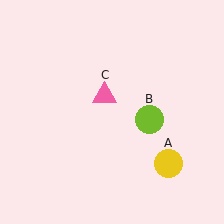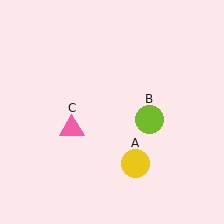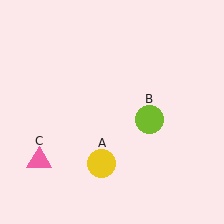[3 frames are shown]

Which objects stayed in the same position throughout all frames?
Lime circle (object B) remained stationary.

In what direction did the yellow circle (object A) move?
The yellow circle (object A) moved left.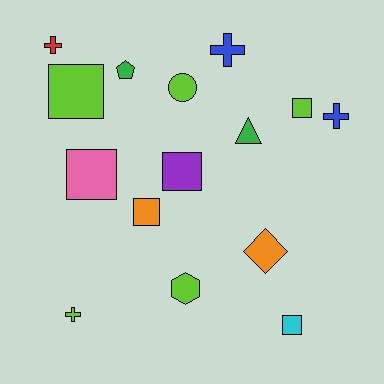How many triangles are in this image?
There is 1 triangle.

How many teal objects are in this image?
There are no teal objects.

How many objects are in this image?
There are 15 objects.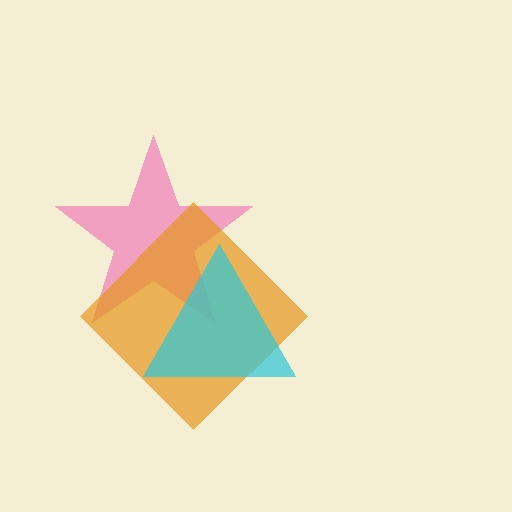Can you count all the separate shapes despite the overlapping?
Yes, there are 3 separate shapes.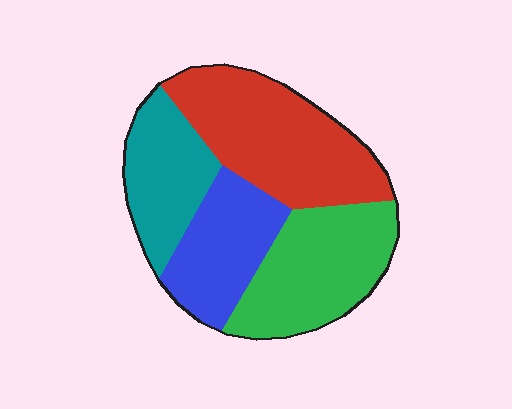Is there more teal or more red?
Red.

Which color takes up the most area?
Red, at roughly 35%.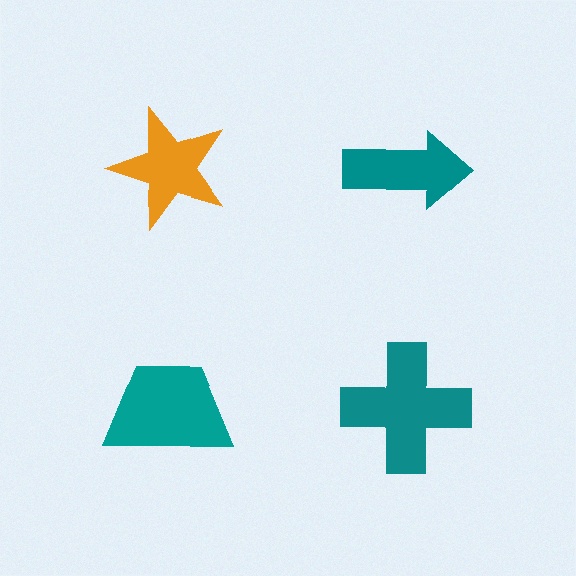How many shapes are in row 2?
2 shapes.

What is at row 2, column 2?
A teal cross.